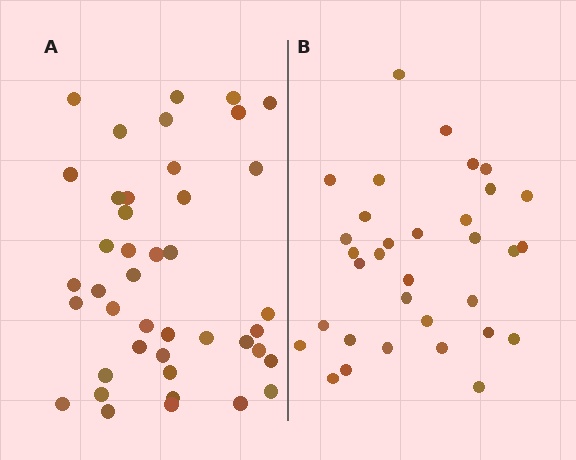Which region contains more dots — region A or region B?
Region A (the left region) has more dots.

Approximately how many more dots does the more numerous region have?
Region A has roughly 8 or so more dots than region B.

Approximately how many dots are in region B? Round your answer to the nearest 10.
About 30 dots. (The exact count is 33, which rounds to 30.)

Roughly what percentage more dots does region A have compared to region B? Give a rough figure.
About 25% more.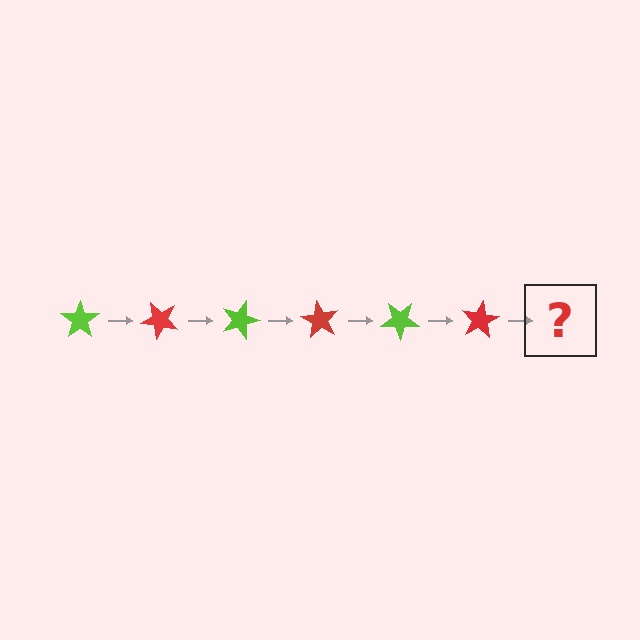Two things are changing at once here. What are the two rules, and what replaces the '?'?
The two rules are that it rotates 45 degrees each step and the color cycles through lime and red. The '?' should be a lime star, rotated 270 degrees from the start.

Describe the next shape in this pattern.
It should be a lime star, rotated 270 degrees from the start.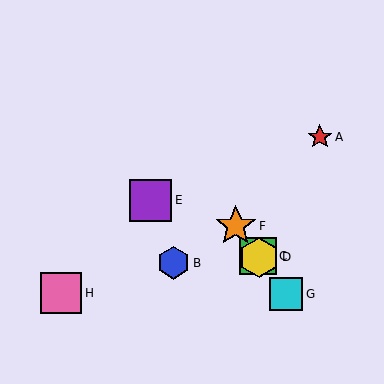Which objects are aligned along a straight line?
Objects C, D, F, G are aligned along a straight line.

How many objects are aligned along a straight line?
4 objects (C, D, F, G) are aligned along a straight line.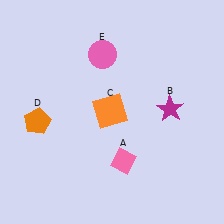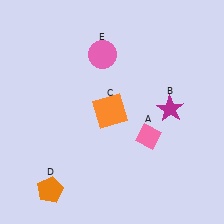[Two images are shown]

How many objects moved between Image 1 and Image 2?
2 objects moved between the two images.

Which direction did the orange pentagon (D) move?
The orange pentagon (D) moved down.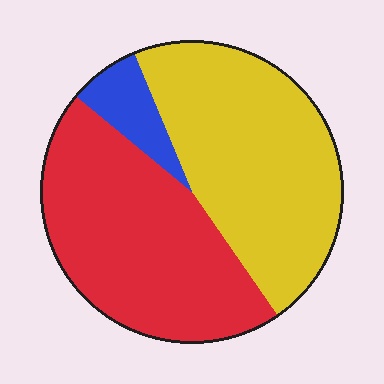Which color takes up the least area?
Blue, at roughly 10%.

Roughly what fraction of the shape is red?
Red covers about 45% of the shape.